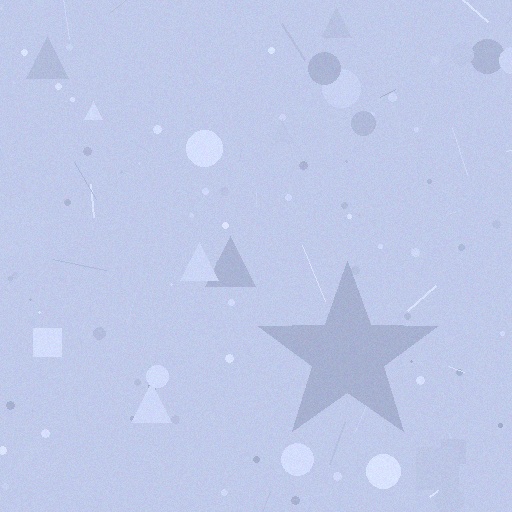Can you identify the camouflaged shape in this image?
The camouflaged shape is a star.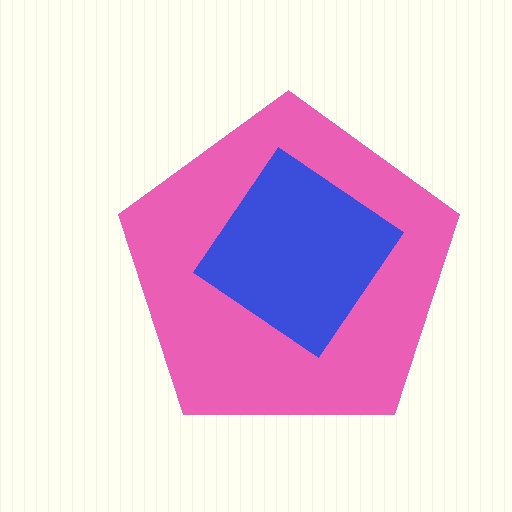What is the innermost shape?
The blue diamond.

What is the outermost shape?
The pink pentagon.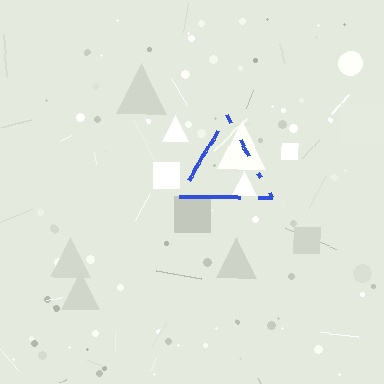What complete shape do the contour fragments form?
The contour fragments form a triangle.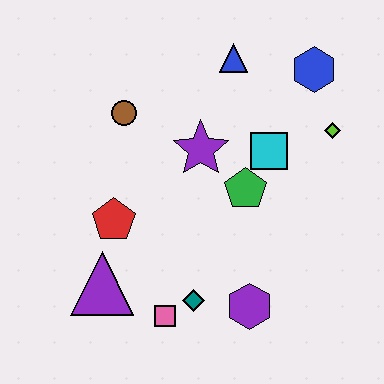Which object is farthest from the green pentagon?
The purple triangle is farthest from the green pentagon.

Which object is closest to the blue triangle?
The blue hexagon is closest to the blue triangle.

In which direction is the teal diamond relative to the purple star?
The teal diamond is below the purple star.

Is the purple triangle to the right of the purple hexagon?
No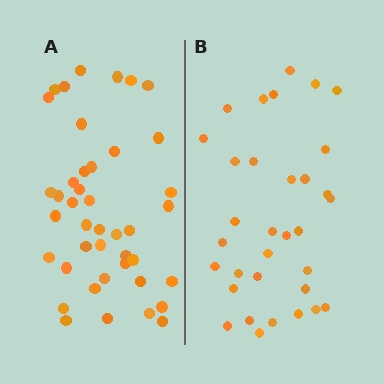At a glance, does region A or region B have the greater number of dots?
Region A (the left region) has more dots.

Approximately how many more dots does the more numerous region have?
Region A has roughly 8 or so more dots than region B.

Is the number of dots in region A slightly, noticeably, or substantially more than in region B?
Region A has noticeably more, but not dramatically so. The ratio is roughly 1.3 to 1.